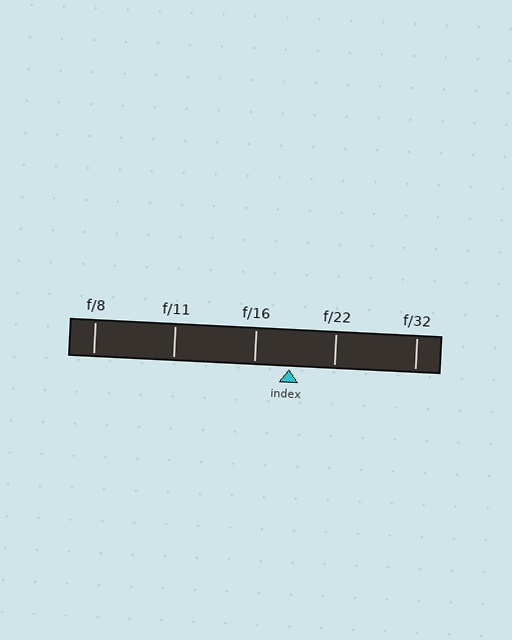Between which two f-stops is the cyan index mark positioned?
The index mark is between f/16 and f/22.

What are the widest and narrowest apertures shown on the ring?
The widest aperture shown is f/8 and the narrowest is f/32.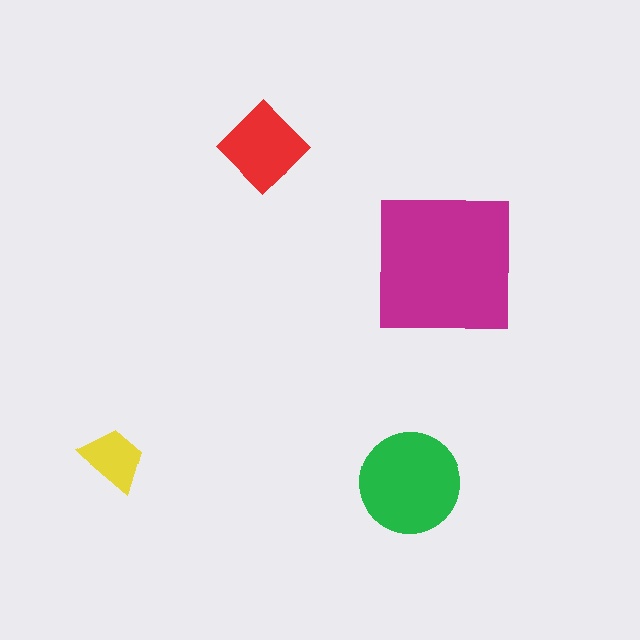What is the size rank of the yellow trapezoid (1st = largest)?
4th.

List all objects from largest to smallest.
The magenta square, the green circle, the red diamond, the yellow trapezoid.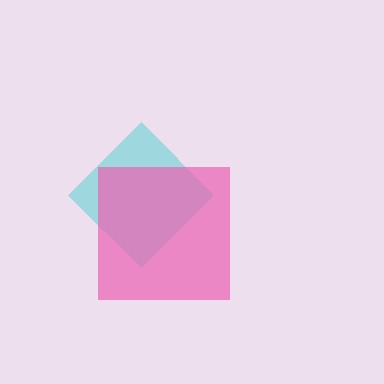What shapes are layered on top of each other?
The layered shapes are: a cyan diamond, a pink square.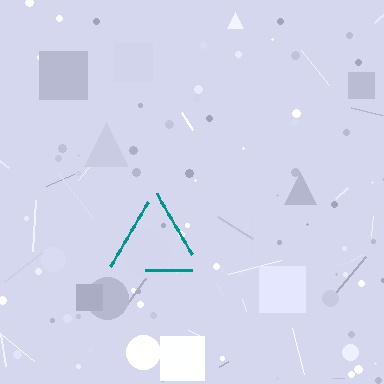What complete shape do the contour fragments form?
The contour fragments form a triangle.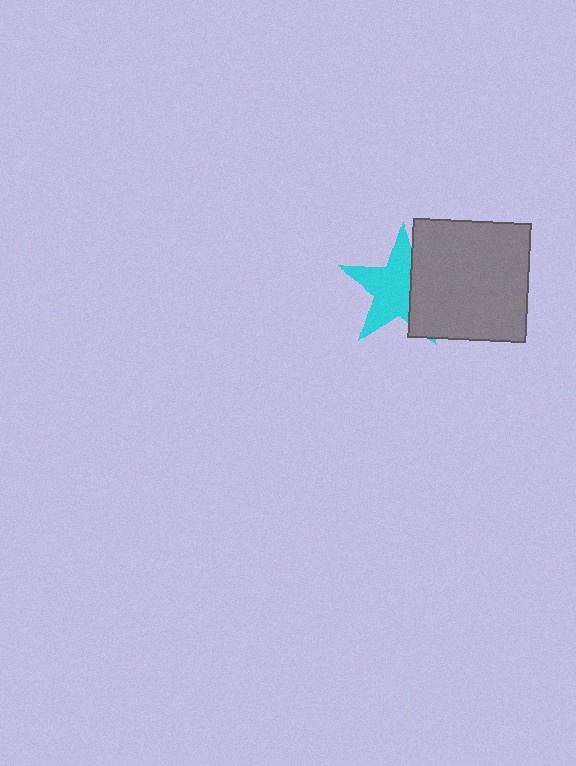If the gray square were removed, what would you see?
You would see the complete cyan star.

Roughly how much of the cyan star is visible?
Most of it is visible (roughly 66%).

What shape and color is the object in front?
The object in front is a gray square.